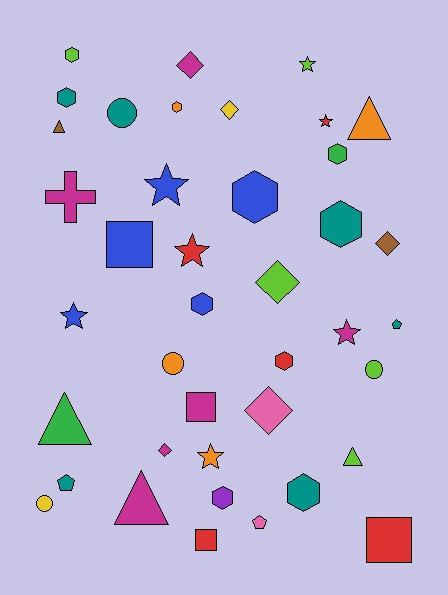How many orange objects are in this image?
There are 4 orange objects.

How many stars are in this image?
There are 7 stars.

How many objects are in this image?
There are 40 objects.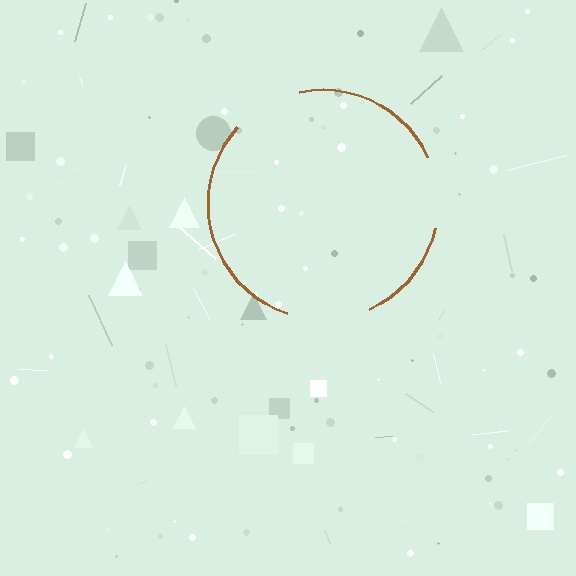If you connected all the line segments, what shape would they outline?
They would outline a circle.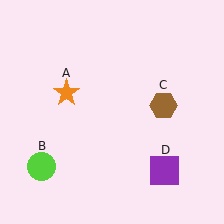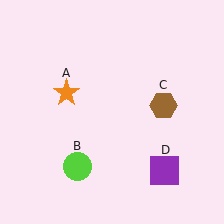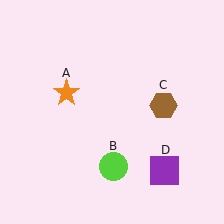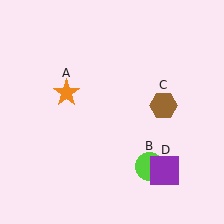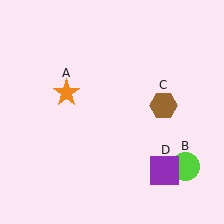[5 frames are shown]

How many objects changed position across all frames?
1 object changed position: lime circle (object B).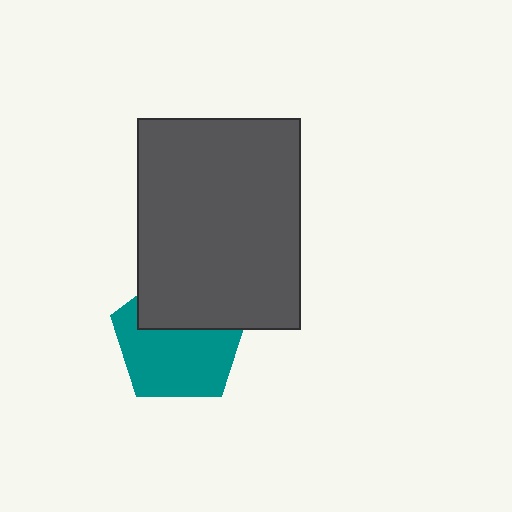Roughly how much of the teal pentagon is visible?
About half of it is visible (roughly 62%).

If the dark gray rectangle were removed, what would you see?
You would see the complete teal pentagon.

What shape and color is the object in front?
The object in front is a dark gray rectangle.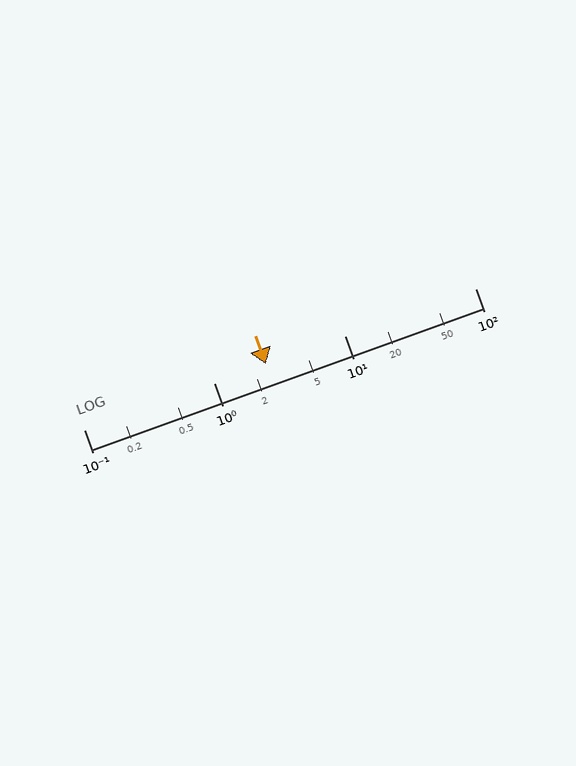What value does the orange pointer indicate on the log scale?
The pointer indicates approximately 2.5.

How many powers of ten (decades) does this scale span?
The scale spans 3 decades, from 0.1 to 100.